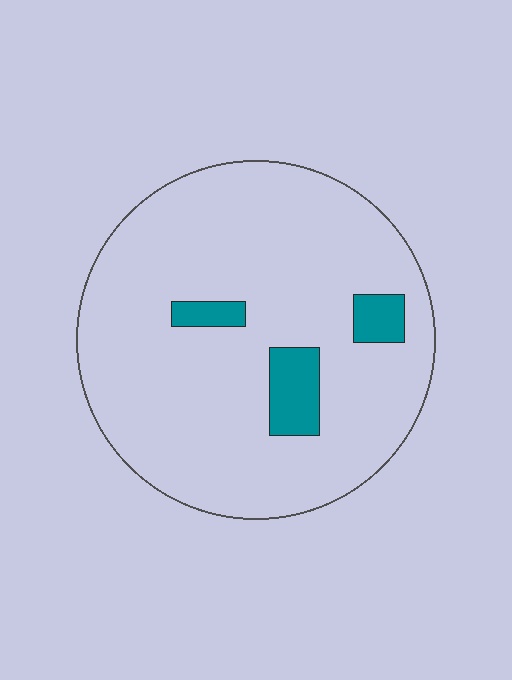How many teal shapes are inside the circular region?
3.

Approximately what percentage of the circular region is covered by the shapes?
Approximately 10%.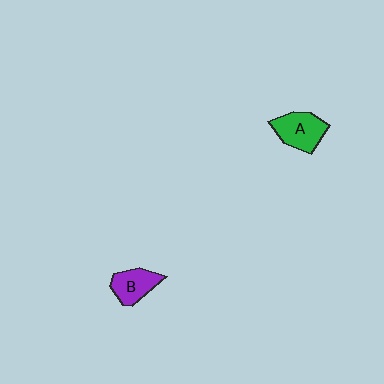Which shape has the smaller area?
Shape B (purple).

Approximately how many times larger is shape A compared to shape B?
Approximately 1.2 times.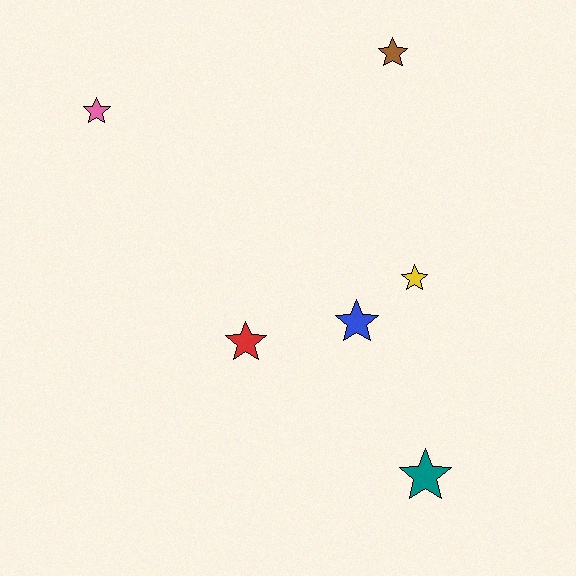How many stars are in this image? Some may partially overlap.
There are 6 stars.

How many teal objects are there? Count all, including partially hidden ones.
There is 1 teal object.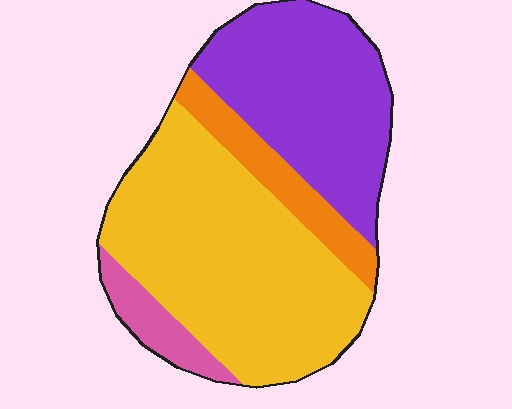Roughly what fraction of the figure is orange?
Orange covers about 10% of the figure.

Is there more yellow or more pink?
Yellow.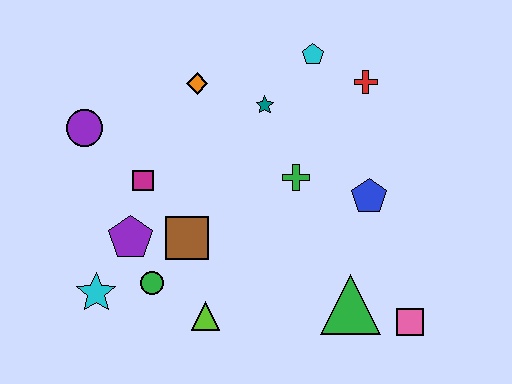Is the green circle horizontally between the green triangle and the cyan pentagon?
No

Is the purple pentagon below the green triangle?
No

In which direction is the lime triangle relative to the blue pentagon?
The lime triangle is to the left of the blue pentagon.